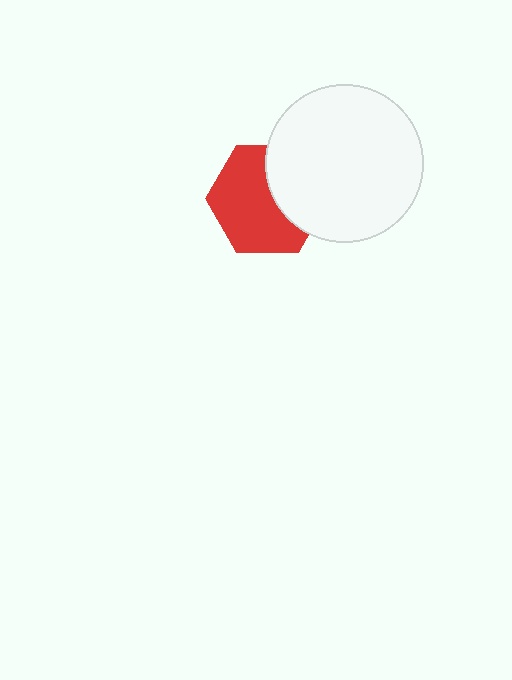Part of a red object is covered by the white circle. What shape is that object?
It is a hexagon.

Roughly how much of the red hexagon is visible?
About half of it is visible (roughly 64%).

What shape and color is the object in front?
The object in front is a white circle.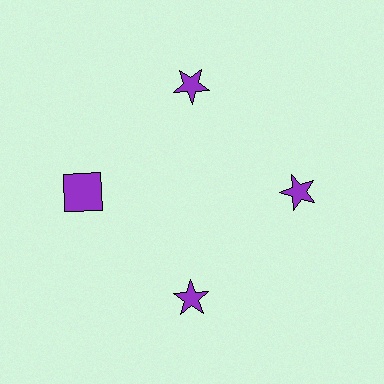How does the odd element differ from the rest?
It has a different shape: square instead of star.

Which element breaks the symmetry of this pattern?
The purple square at roughly the 9 o'clock position breaks the symmetry. All other shapes are purple stars.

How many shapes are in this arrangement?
There are 4 shapes arranged in a ring pattern.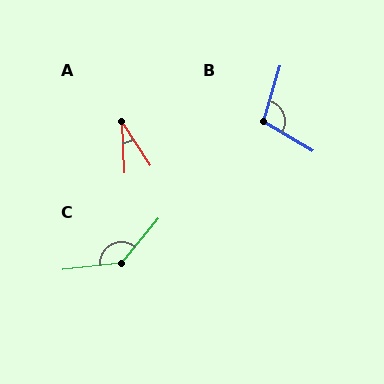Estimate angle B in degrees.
Approximately 105 degrees.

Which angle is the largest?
C, at approximately 136 degrees.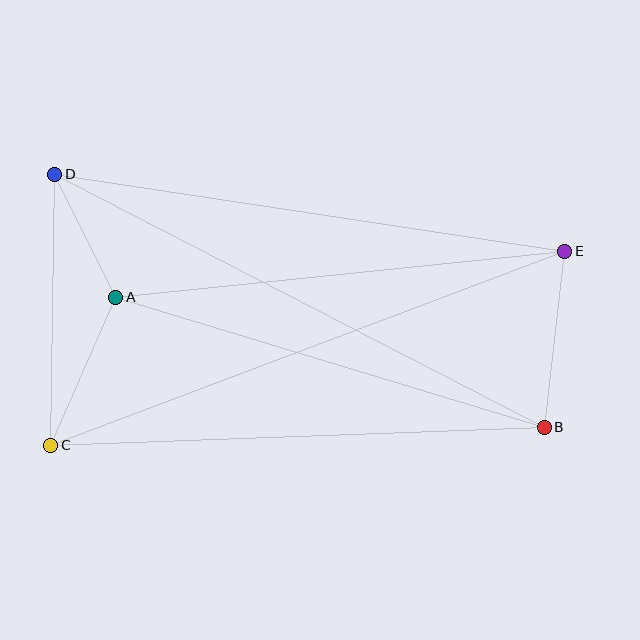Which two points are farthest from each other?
Points B and D are farthest from each other.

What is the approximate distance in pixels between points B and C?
The distance between B and C is approximately 494 pixels.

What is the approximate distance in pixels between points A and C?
The distance between A and C is approximately 162 pixels.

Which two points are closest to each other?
Points A and D are closest to each other.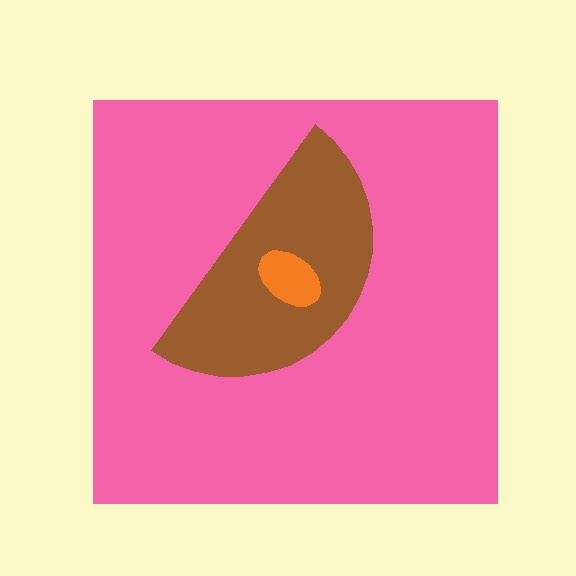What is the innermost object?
The orange ellipse.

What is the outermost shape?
The pink square.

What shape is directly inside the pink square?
The brown semicircle.